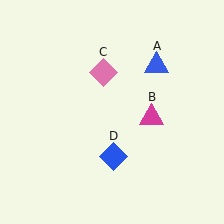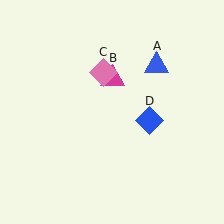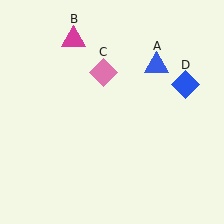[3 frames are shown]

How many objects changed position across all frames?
2 objects changed position: magenta triangle (object B), blue diamond (object D).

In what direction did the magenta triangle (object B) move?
The magenta triangle (object B) moved up and to the left.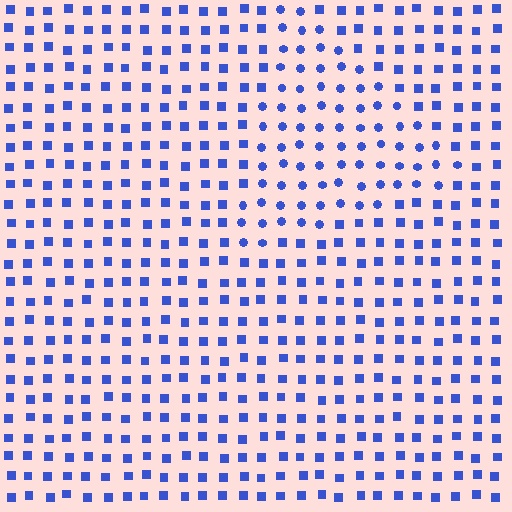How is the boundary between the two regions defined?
The boundary is defined by a change in element shape: circles inside vs. squares outside. All elements share the same color and spacing.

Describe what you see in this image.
The image is filled with small blue elements arranged in a uniform grid. A triangle-shaped region contains circles, while the surrounding area contains squares. The boundary is defined purely by the change in element shape.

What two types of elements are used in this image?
The image uses circles inside the triangle region and squares outside it.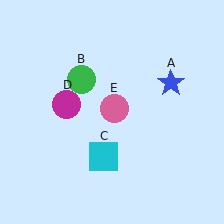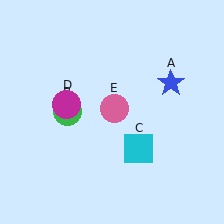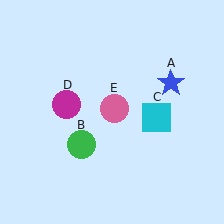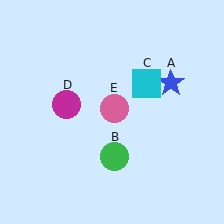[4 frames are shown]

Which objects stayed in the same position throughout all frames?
Blue star (object A) and magenta circle (object D) and pink circle (object E) remained stationary.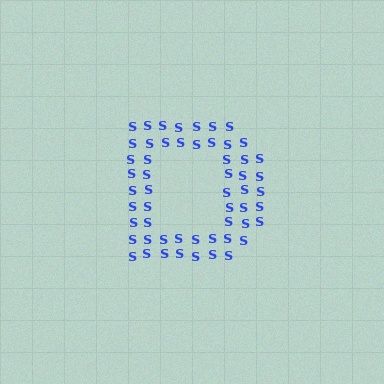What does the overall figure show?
The overall figure shows the letter D.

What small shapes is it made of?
It is made of small letter S's.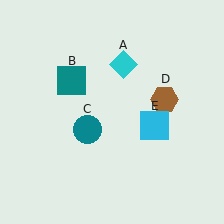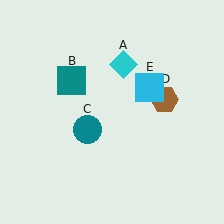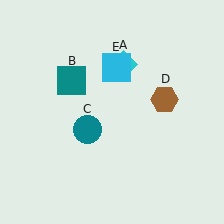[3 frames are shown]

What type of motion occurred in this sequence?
The cyan square (object E) rotated counterclockwise around the center of the scene.